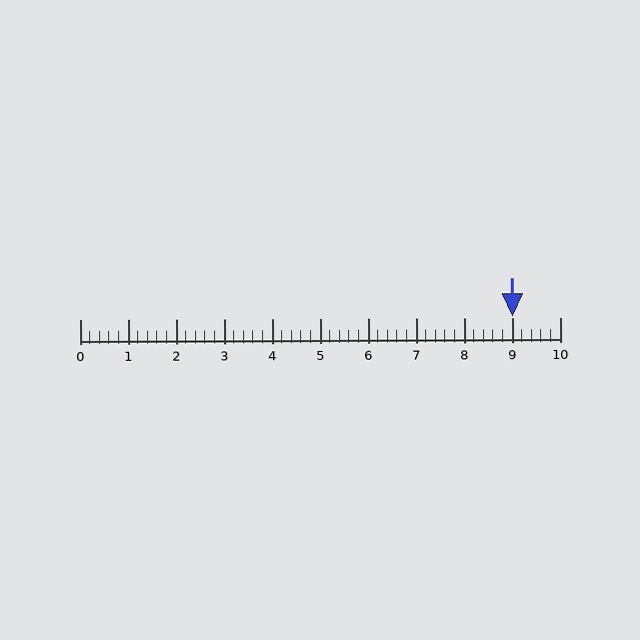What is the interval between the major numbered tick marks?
The major tick marks are spaced 1 units apart.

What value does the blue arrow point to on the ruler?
The blue arrow points to approximately 9.0.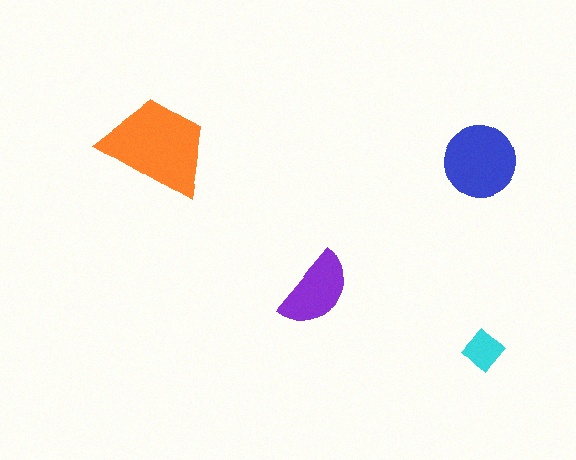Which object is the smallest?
The cyan diamond.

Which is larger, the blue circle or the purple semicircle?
The blue circle.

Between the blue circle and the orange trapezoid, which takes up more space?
The orange trapezoid.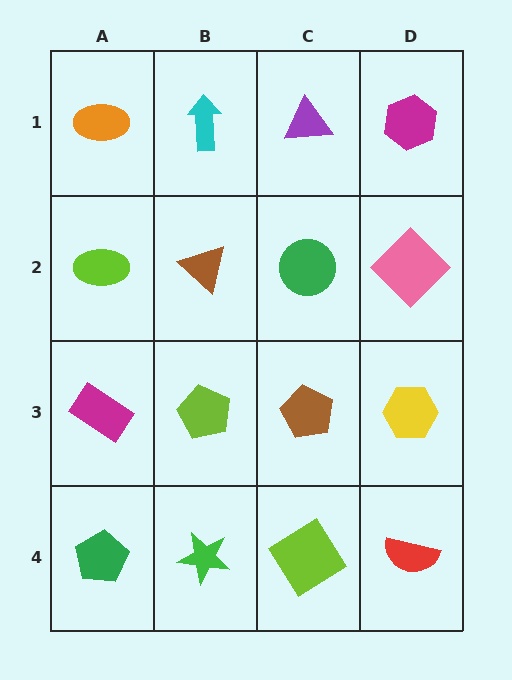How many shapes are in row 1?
4 shapes.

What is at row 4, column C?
A lime diamond.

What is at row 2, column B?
A brown triangle.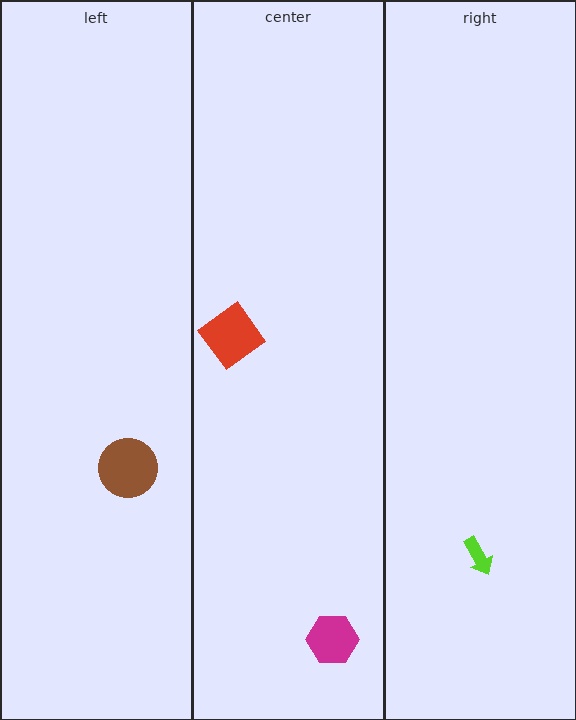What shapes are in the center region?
The red diamond, the magenta hexagon.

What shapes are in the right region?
The lime arrow.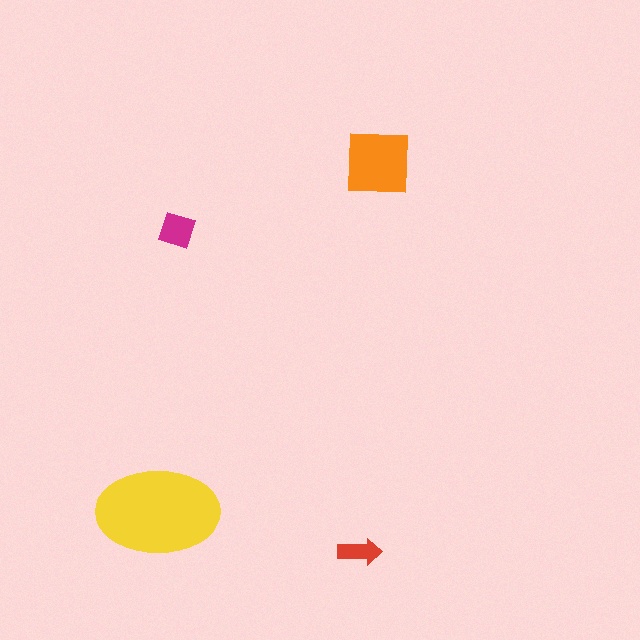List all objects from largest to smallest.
The yellow ellipse, the orange square, the magenta square, the red arrow.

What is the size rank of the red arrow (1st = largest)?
4th.